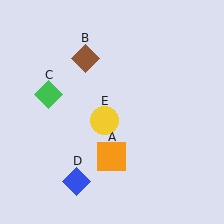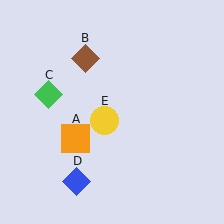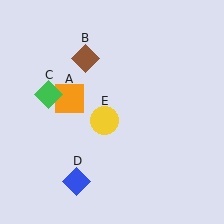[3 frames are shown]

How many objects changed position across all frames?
1 object changed position: orange square (object A).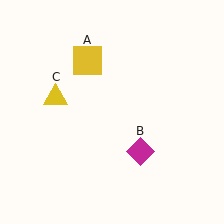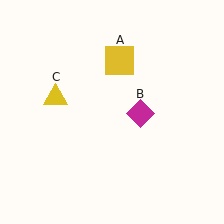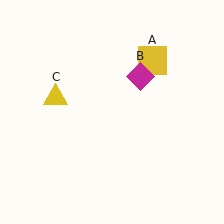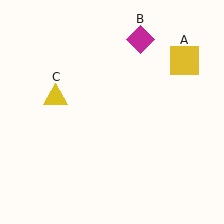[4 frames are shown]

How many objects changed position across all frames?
2 objects changed position: yellow square (object A), magenta diamond (object B).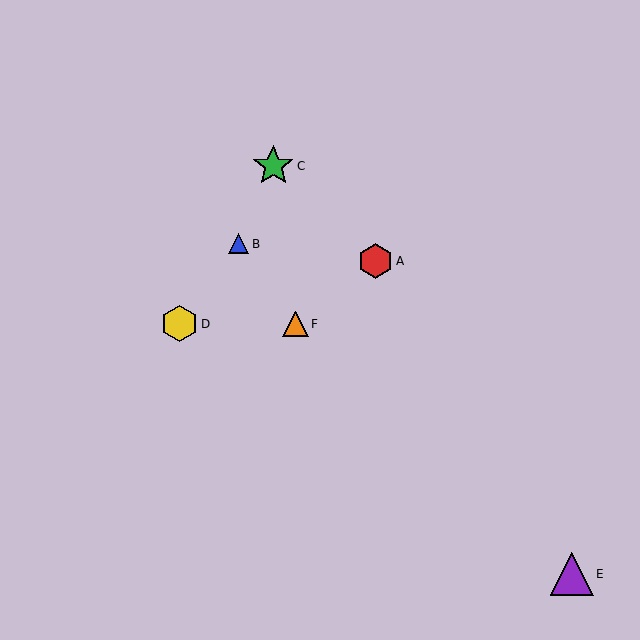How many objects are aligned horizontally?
2 objects (D, F) are aligned horizontally.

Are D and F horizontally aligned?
Yes, both are at y≈324.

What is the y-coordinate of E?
Object E is at y≈574.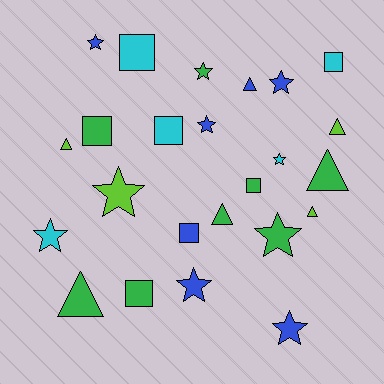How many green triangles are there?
There are 3 green triangles.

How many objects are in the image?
There are 24 objects.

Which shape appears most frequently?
Star, with 10 objects.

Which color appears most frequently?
Green, with 8 objects.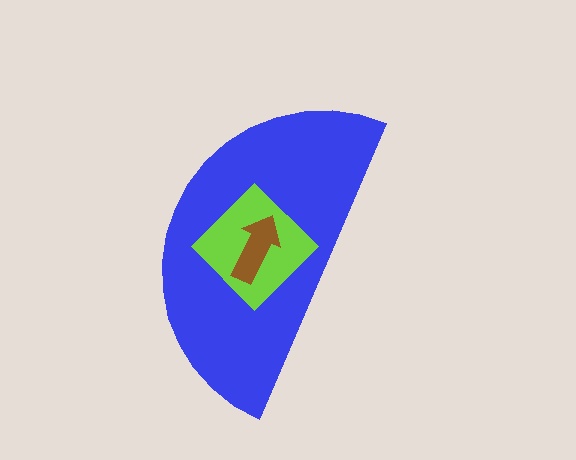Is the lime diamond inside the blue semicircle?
Yes.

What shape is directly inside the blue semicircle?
The lime diamond.